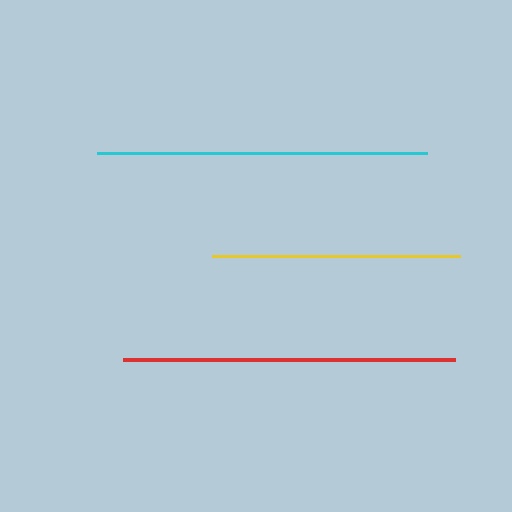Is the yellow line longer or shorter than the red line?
The red line is longer than the yellow line.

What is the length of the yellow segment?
The yellow segment is approximately 248 pixels long.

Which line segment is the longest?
The red line is the longest at approximately 332 pixels.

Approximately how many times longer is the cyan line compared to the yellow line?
The cyan line is approximately 1.3 times the length of the yellow line.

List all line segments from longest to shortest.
From longest to shortest: red, cyan, yellow.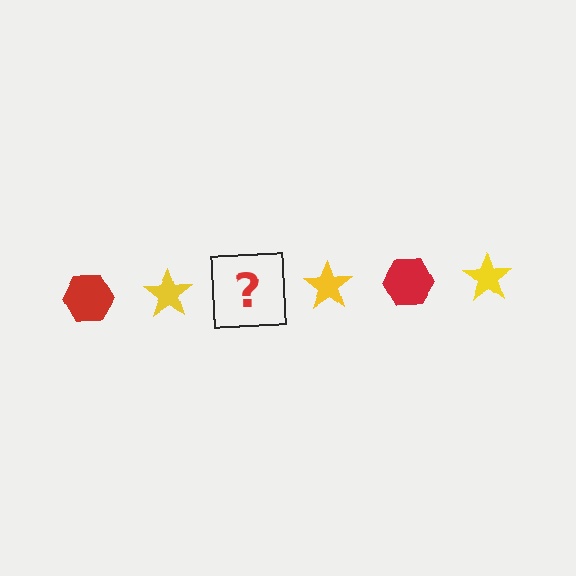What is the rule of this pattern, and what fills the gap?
The rule is that the pattern alternates between red hexagon and yellow star. The gap should be filled with a red hexagon.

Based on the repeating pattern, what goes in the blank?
The blank should be a red hexagon.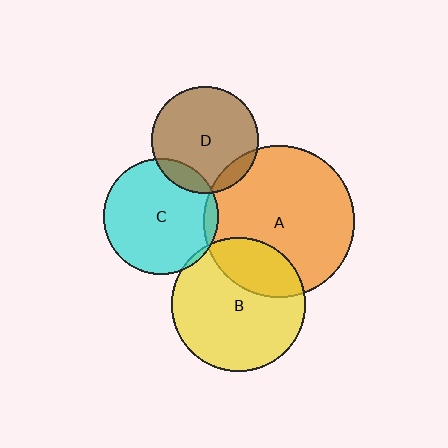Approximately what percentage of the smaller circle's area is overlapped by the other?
Approximately 10%.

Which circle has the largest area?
Circle A (orange).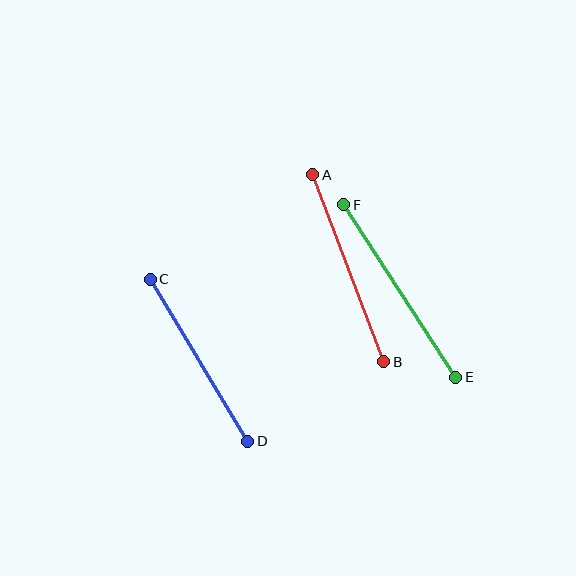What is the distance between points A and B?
The distance is approximately 200 pixels.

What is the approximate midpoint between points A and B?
The midpoint is at approximately (348, 268) pixels.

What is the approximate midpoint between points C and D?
The midpoint is at approximately (199, 360) pixels.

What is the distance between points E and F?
The distance is approximately 206 pixels.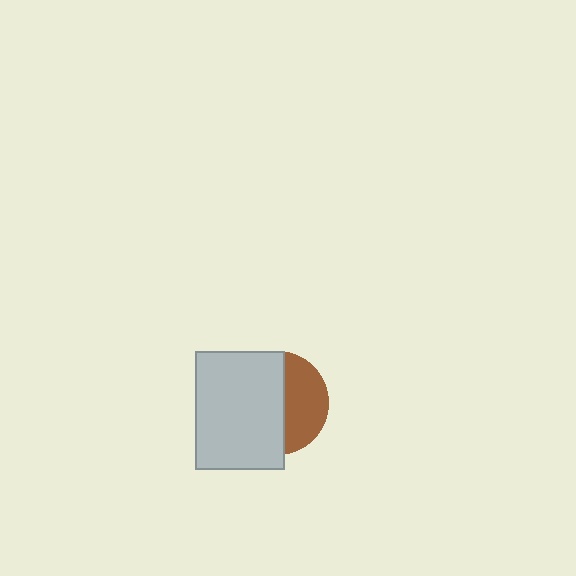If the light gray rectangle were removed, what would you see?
You would see the complete brown circle.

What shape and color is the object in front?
The object in front is a light gray rectangle.